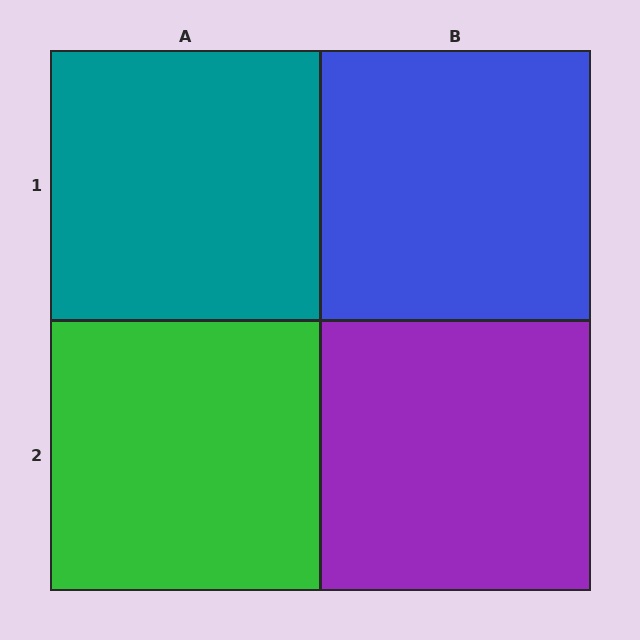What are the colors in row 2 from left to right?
Green, purple.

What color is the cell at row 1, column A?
Teal.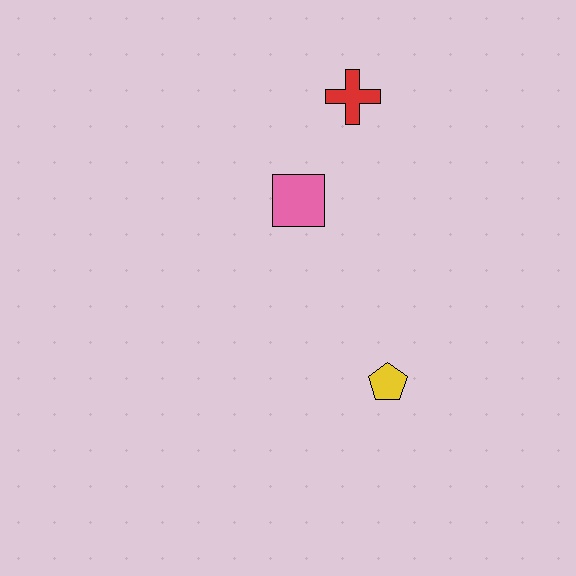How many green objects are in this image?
There are no green objects.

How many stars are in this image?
There are no stars.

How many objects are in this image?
There are 3 objects.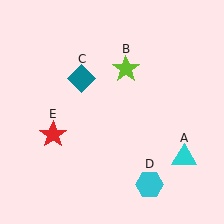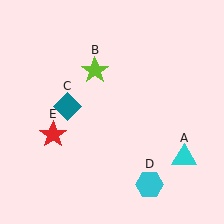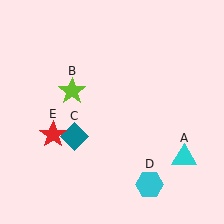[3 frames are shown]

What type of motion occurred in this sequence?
The lime star (object B), teal diamond (object C) rotated counterclockwise around the center of the scene.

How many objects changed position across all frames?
2 objects changed position: lime star (object B), teal diamond (object C).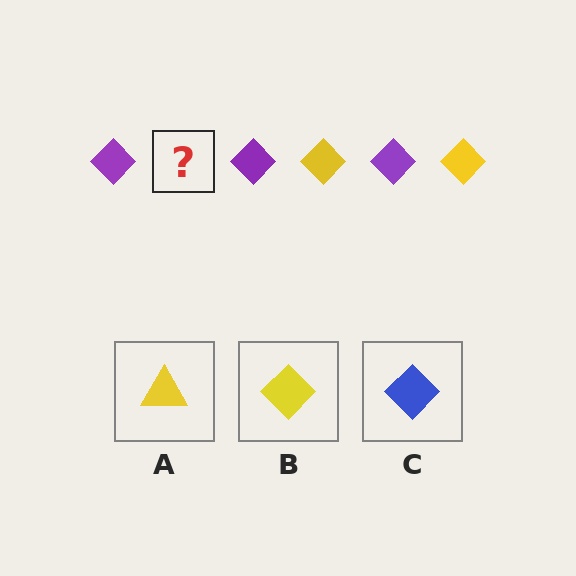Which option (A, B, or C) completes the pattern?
B.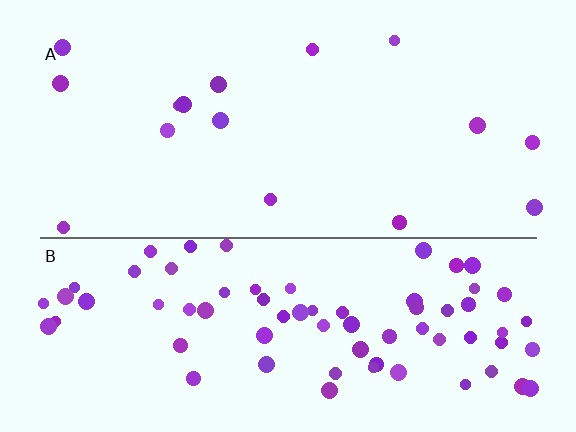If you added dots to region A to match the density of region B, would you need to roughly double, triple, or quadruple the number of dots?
Approximately quadruple.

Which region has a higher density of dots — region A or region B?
B (the bottom).